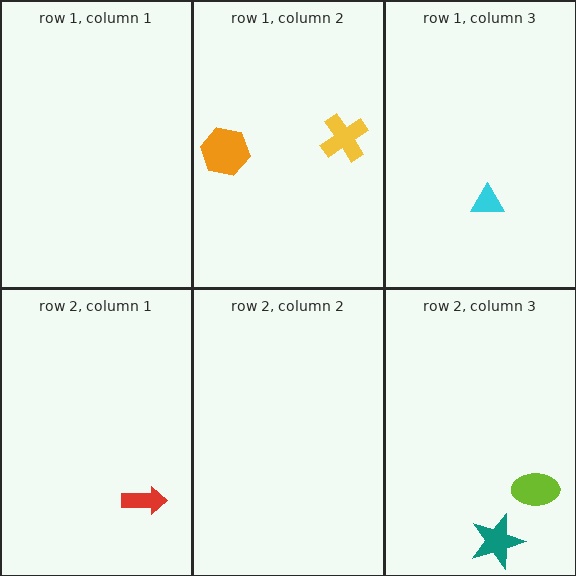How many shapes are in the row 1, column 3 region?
1.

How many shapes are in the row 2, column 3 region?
2.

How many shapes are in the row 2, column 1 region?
1.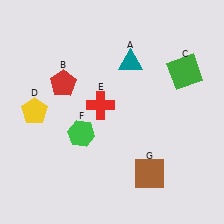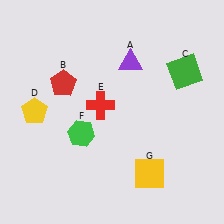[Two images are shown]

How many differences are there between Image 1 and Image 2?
There are 2 differences between the two images.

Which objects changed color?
A changed from teal to purple. G changed from brown to yellow.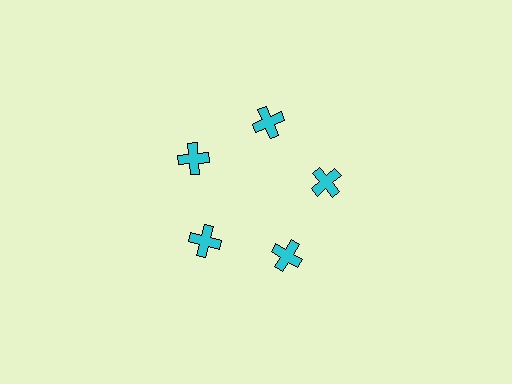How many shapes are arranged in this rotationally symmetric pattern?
There are 5 shapes, arranged in 5 groups of 1.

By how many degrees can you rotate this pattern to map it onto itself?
The pattern maps onto itself every 72 degrees of rotation.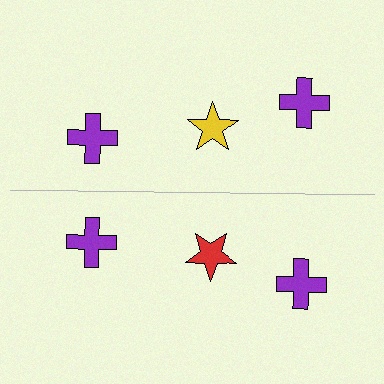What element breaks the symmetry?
The red star on the bottom side breaks the symmetry — its mirror counterpart is yellow.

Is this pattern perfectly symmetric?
No, the pattern is not perfectly symmetric. The red star on the bottom side breaks the symmetry — its mirror counterpart is yellow.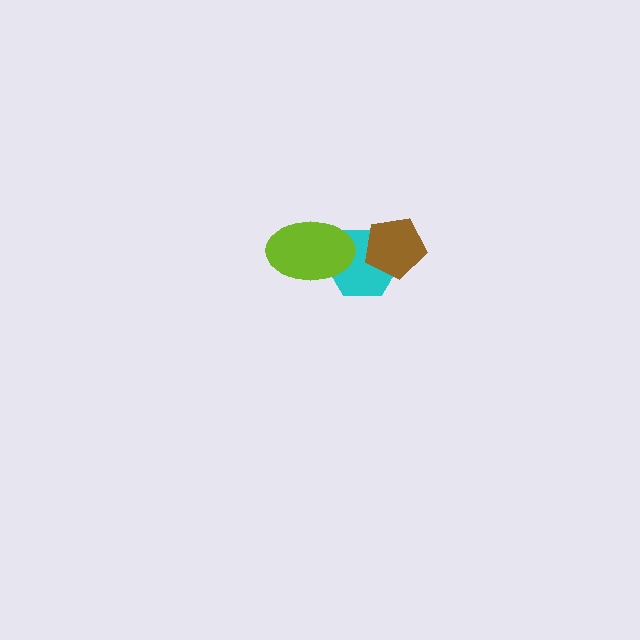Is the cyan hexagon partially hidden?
Yes, it is partially covered by another shape.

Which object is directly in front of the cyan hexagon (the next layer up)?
The brown pentagon is directly in front of the cyan hexagon.